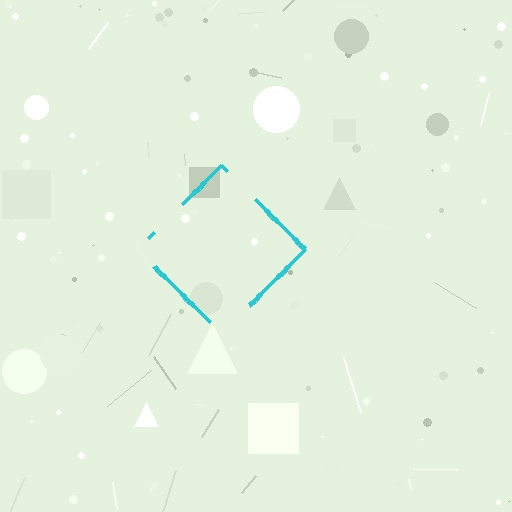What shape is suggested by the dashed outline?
The dashed outline suggests a diamond.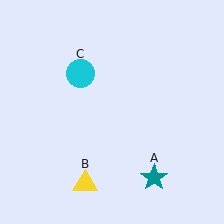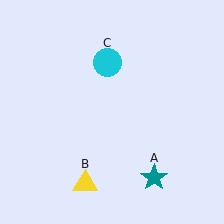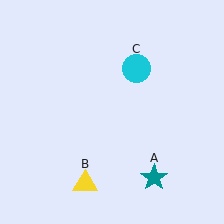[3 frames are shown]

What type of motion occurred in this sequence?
The cyan circle (object C) rotated clockwise around the center of the scene.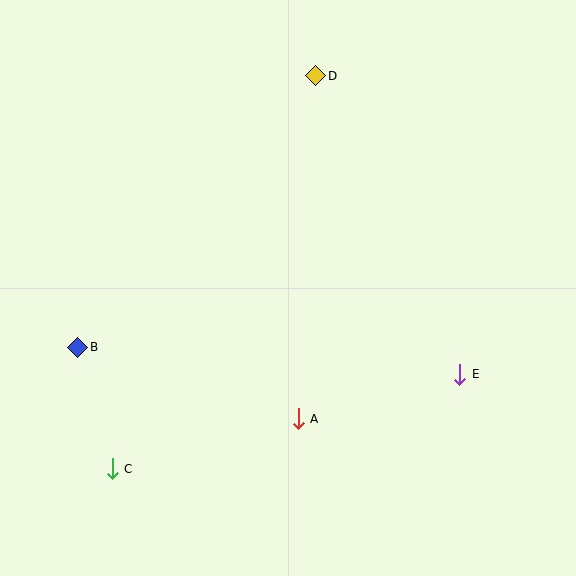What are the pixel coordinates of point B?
Point B is at (78, 347).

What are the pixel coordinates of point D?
Point D is at (316, 76).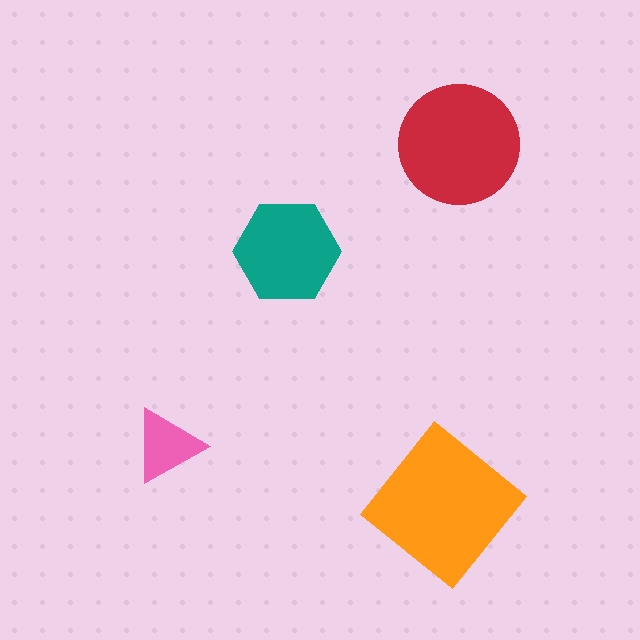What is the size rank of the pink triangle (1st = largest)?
4th.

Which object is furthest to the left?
The pink triangle is leftmost.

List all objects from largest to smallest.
The orange diamond, the red circle, the teal hexagon, the pink triangle.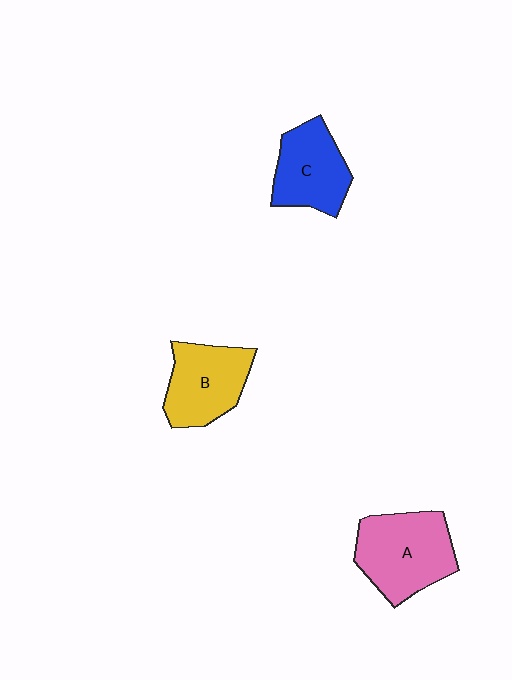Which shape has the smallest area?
Shape C (blue).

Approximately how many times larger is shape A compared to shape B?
Approximately 1.2 times.